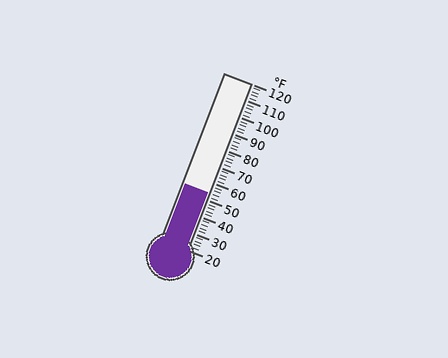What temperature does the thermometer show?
The thermometer shows approximately 54°F.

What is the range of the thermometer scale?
The thermometer scale ranges from 20°F to 120°F.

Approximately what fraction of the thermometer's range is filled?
The thermometer is filled to approximately 35% of its range.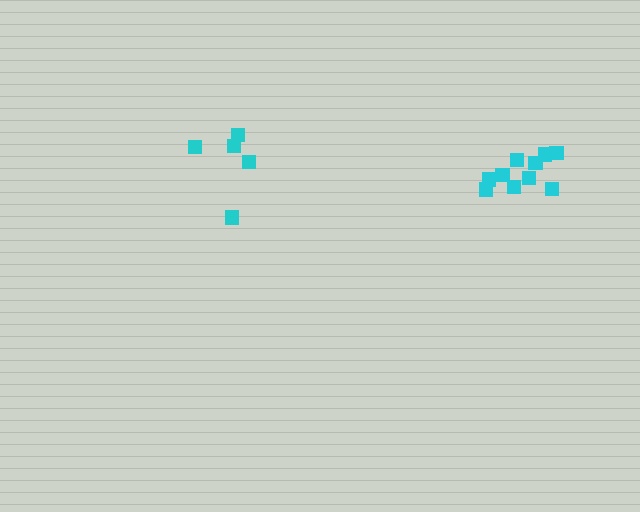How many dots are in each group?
Group 1: 5 dots, Group 2: 10 dots (15 total).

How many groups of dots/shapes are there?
There are 2 groups.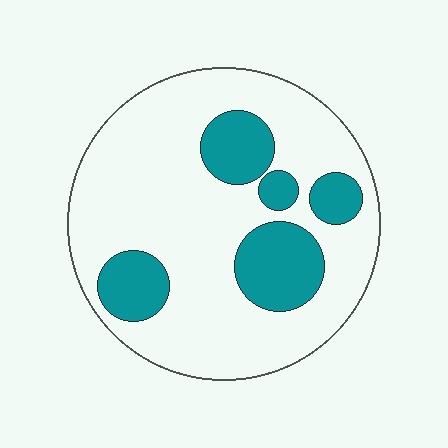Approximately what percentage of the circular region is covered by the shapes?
Approximately 25%.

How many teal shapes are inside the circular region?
5.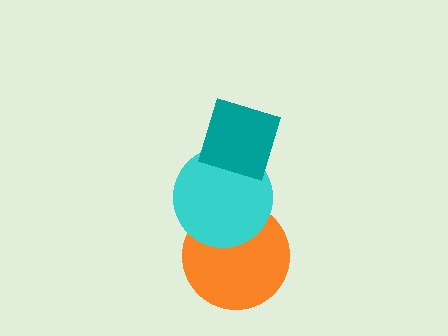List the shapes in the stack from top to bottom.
From top to bottom: the teal diamond, the cyan circle, the orange circle.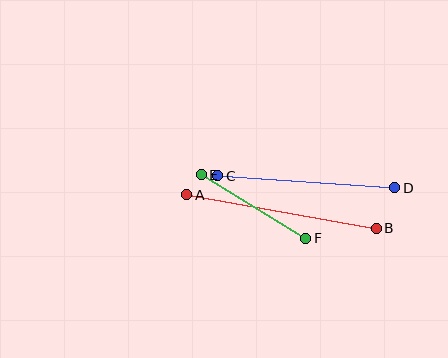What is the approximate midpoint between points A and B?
The midpoint is at approximately (281, 212) pixels.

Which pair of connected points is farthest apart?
Points A and B are farthest apart.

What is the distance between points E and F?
The distance is approximately 122 pixels.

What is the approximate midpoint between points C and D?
The midpoint is at approximately (306, 182) pixels.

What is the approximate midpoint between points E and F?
The midpoint is at approximately (253, 206) pixels.